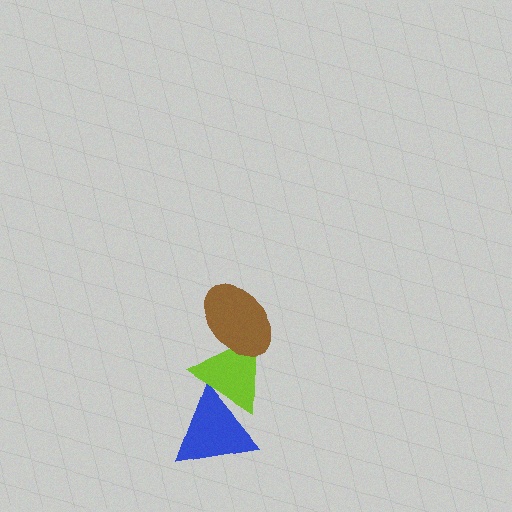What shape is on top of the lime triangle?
The brown ellipse is on top of the lime triangle.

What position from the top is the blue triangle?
The blue triangle is 3rd from the top.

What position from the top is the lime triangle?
The lime triangle is 2nd from the top.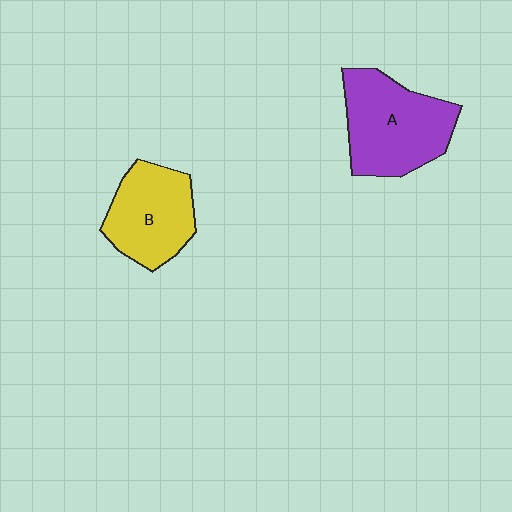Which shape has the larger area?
Shape A (purple).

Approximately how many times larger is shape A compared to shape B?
Approximately 1.3 times.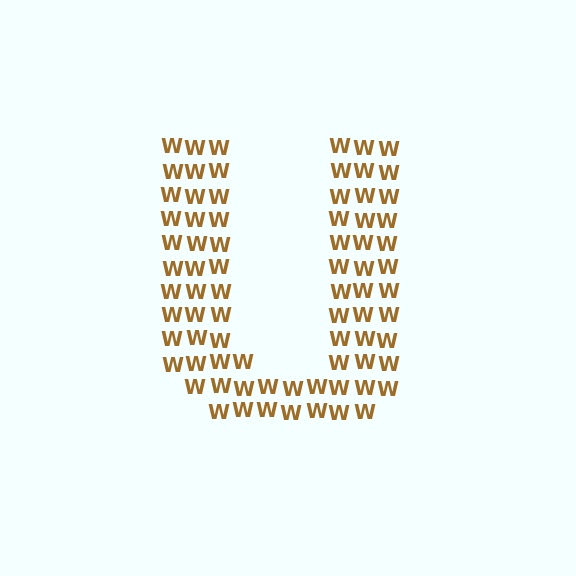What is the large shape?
The large shape is the letter U.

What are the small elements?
The small elements are letter W's.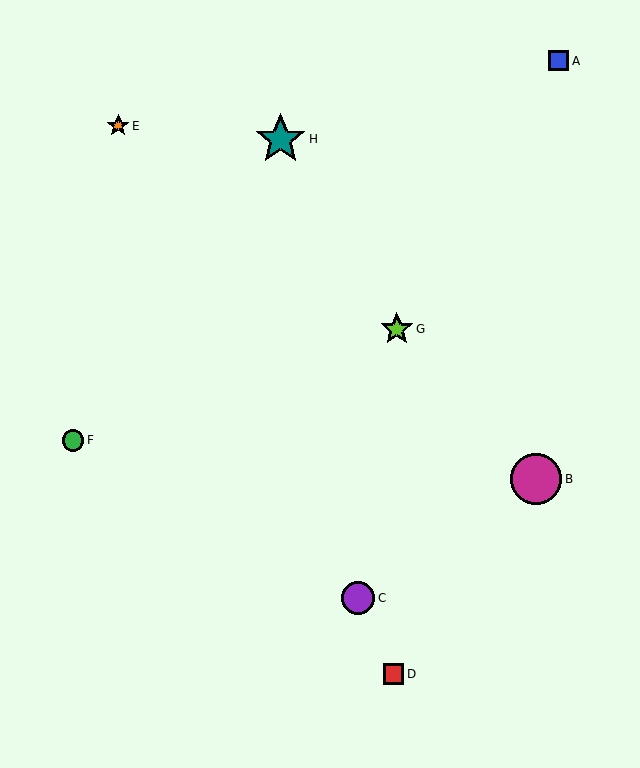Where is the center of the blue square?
The center of the blue square is at (559, 61).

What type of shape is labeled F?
Shape F is a green circle.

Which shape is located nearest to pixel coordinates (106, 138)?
The orange star (labeled E) at (118, 126) is nearest to that location.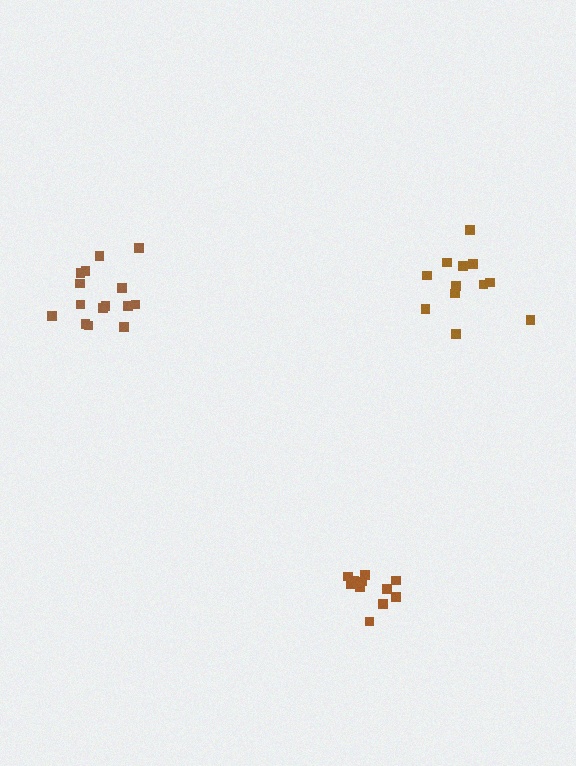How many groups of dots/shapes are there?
There are 3 groups.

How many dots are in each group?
Group 1: 12 dots, Group 2: 11 dots, Group 3: 15 dots (38 total).